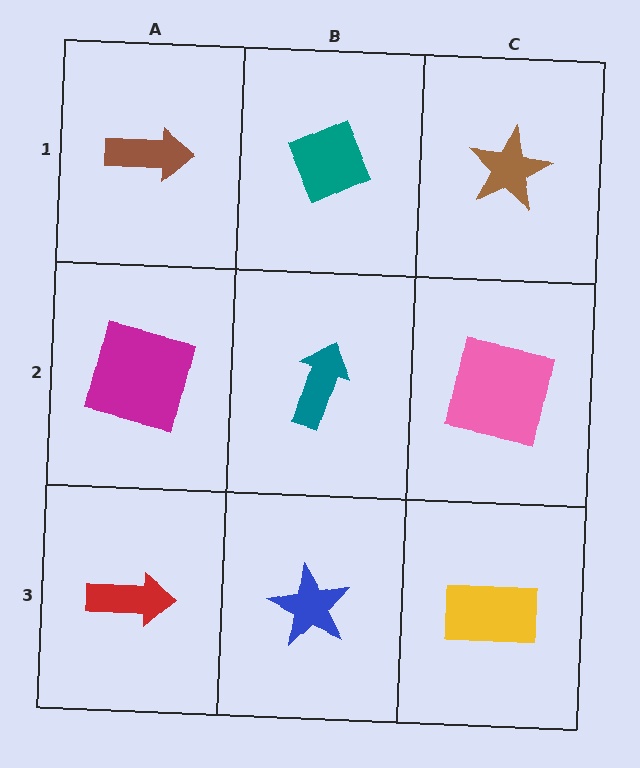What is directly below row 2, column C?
A yellow rectangle.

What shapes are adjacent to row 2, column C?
A brown star (row 1, column C), a yellow rectangle (row 3, column C), a teal arrow (row 2, column B).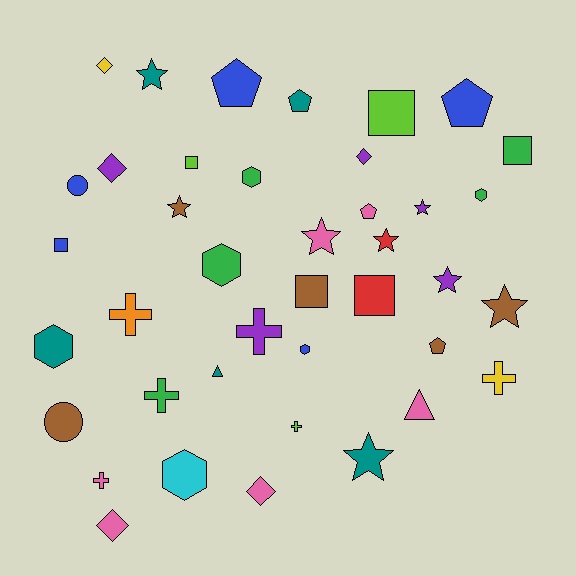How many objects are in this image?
There are 40 objects.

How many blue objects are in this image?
There are 5 blue objects.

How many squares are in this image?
There are 6 squares.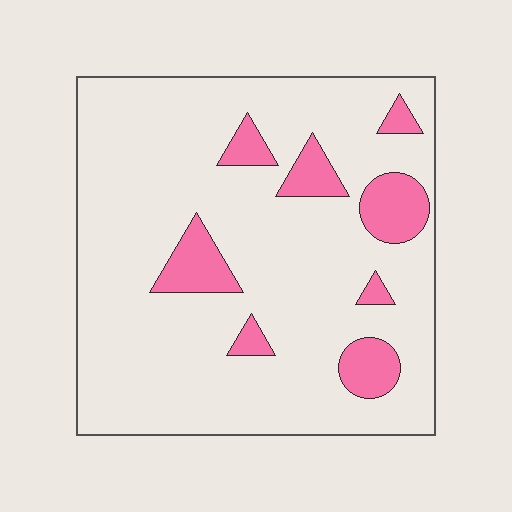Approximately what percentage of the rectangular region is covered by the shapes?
Approximately 15%.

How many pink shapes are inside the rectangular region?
8.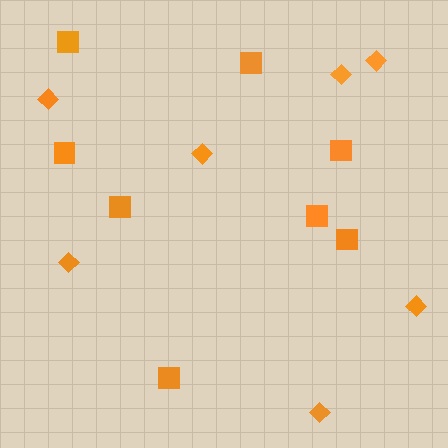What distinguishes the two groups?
There are 2 groups: one group of diamonds (7) and one group of squares (8).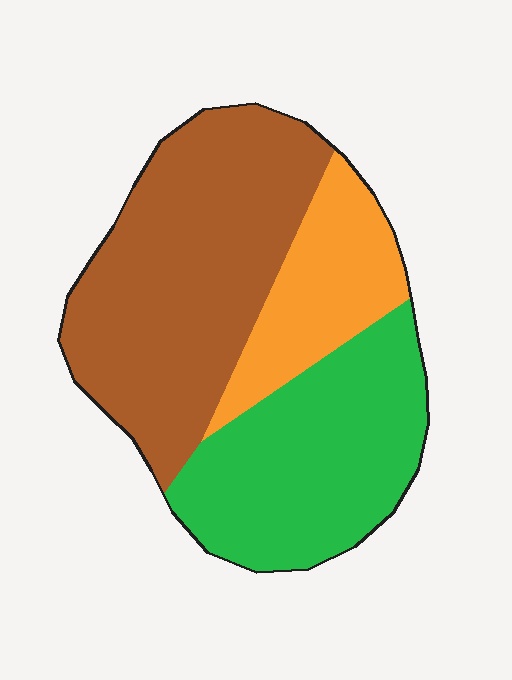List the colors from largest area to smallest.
From largest to smallest: brown, green, orange.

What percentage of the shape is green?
Green covers 35% of the shape.